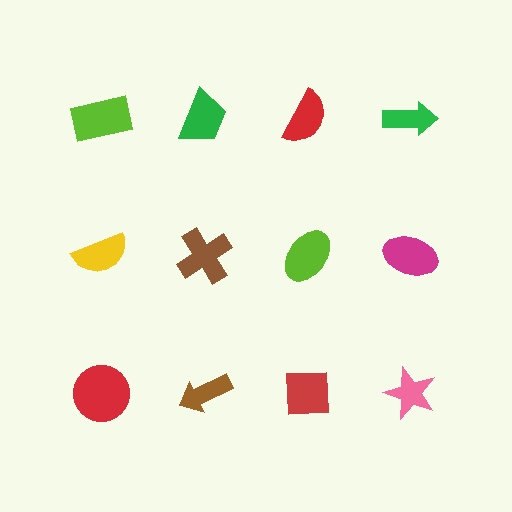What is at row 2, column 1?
A yellow semicircle.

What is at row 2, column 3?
A lime ellipse.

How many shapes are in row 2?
4 shapes.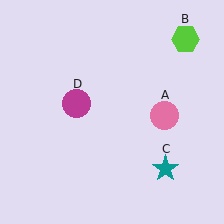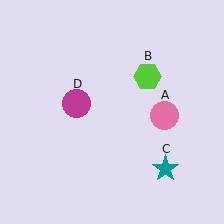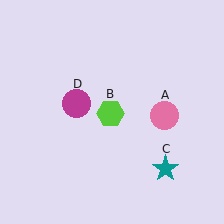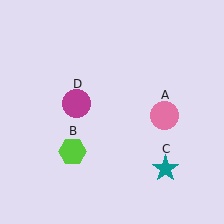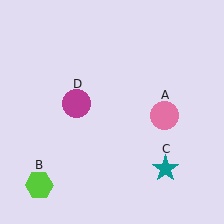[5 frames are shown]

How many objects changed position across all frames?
1 object changed position: lime hexagon (object B).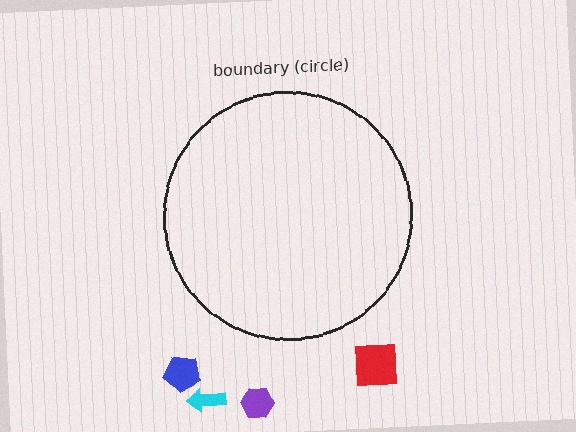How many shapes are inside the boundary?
0 inside, 4 outside.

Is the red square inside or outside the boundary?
Outside.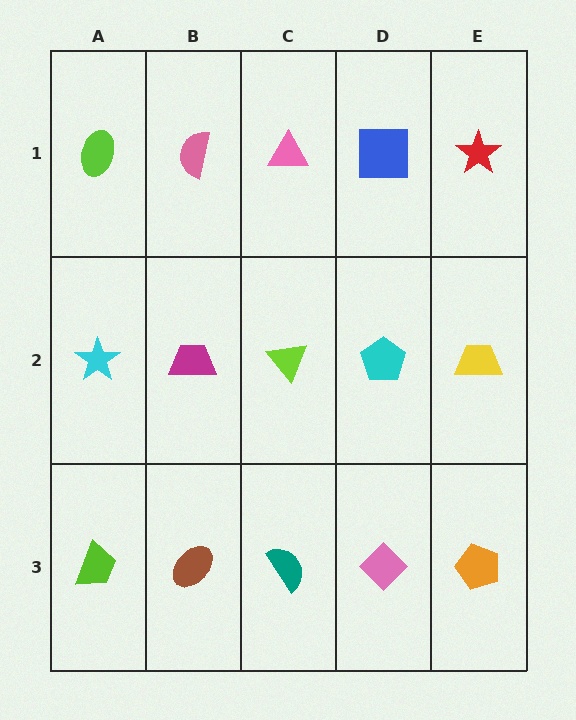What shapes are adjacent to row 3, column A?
A cyan star (row 2, column A), a brown ellipse (row 3, column B).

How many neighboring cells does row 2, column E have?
3.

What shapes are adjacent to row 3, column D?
A cyan pentagon (row 2, column D), a teal semicircle (row 3, column C), an orange pentagon (row 3, column E).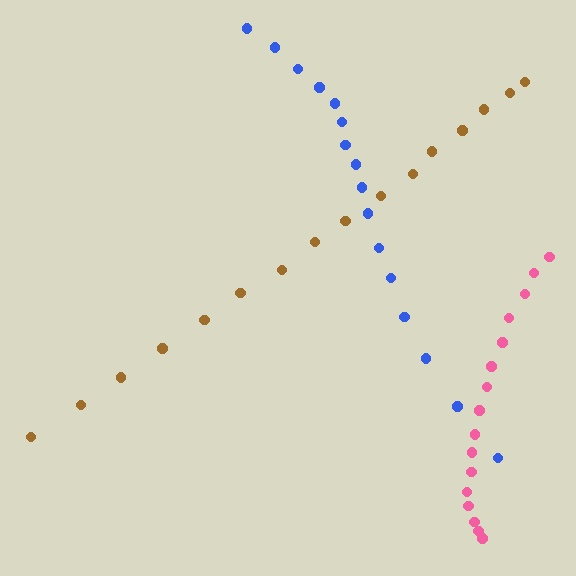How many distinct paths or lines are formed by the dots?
There are 3 distinct paths.